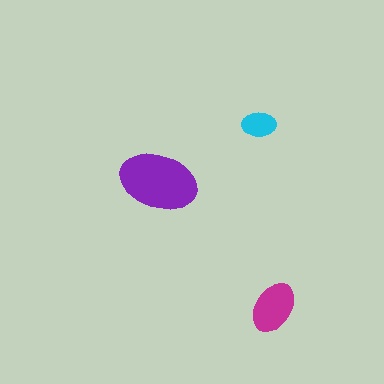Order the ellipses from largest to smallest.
the purple one, the magenta one, the cyan one.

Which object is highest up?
The cyan ellipse is topmost.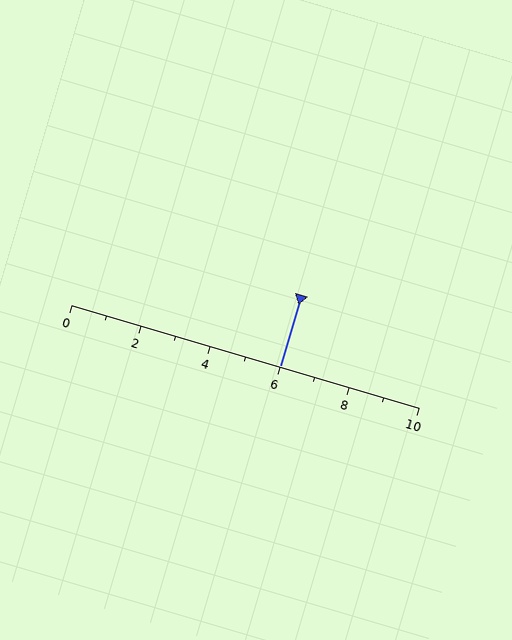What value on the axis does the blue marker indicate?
The marker indicates approximately 6.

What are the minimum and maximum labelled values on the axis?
The axis runs from 0 to 10.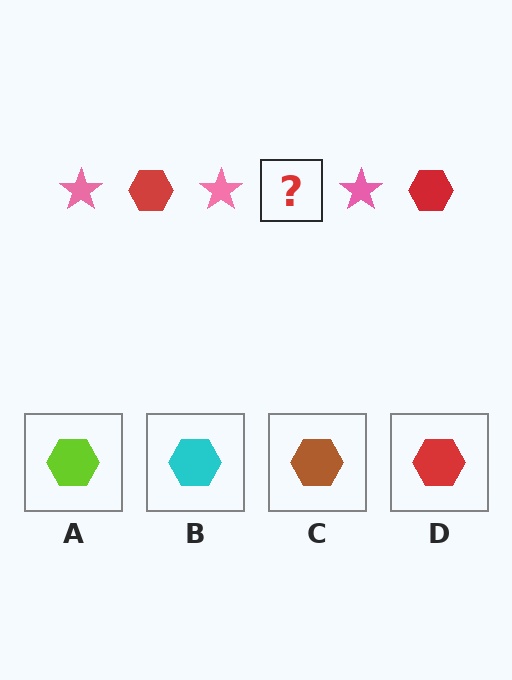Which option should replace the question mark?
Option D.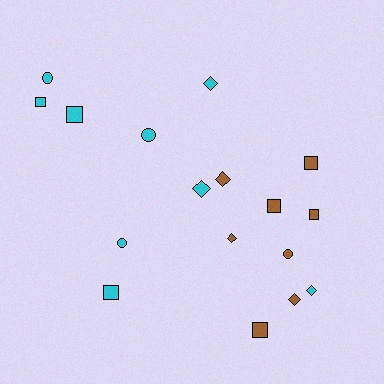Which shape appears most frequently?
Square, with 7 objects.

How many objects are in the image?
There are 17 objects.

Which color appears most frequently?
Cyan, with 9 objects.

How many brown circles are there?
There is 1 brown circle.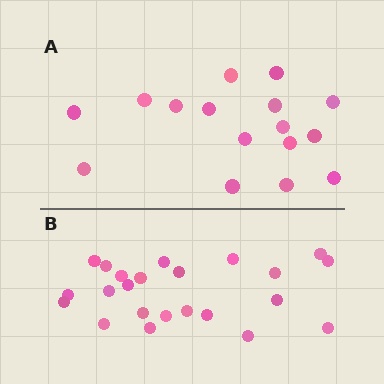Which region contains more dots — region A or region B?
Region B (the bottom region) has more dots.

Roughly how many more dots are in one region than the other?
Region B has roughly 8 or so more dots than region A.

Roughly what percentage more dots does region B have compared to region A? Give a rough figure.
About 45% more.